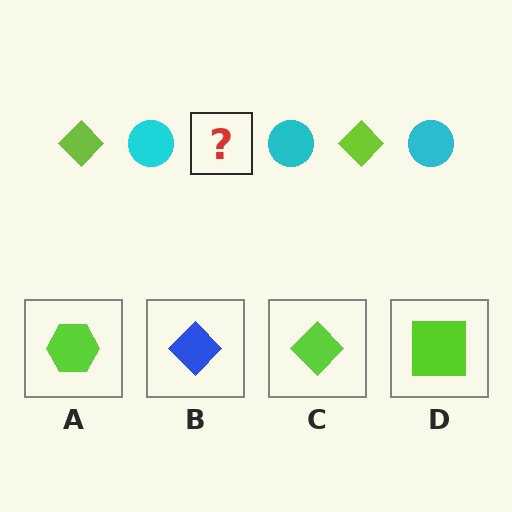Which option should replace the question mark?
Option C.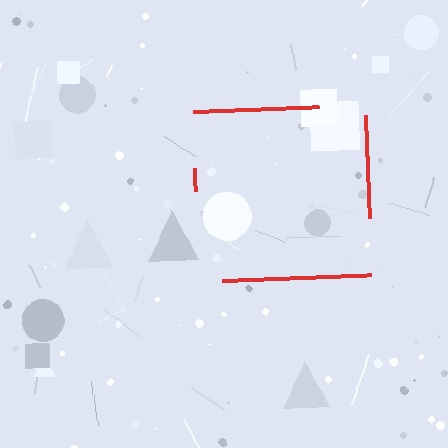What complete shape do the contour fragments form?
The contour fragments form a square.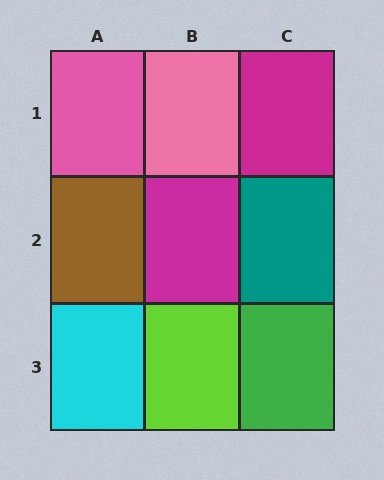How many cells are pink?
2 cells are pink.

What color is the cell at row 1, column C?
Magenta.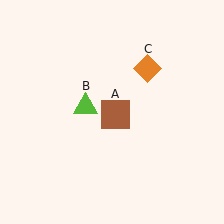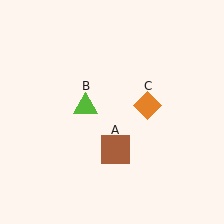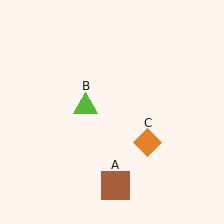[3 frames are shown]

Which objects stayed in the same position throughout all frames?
Lime triangle (object B) remained stationary.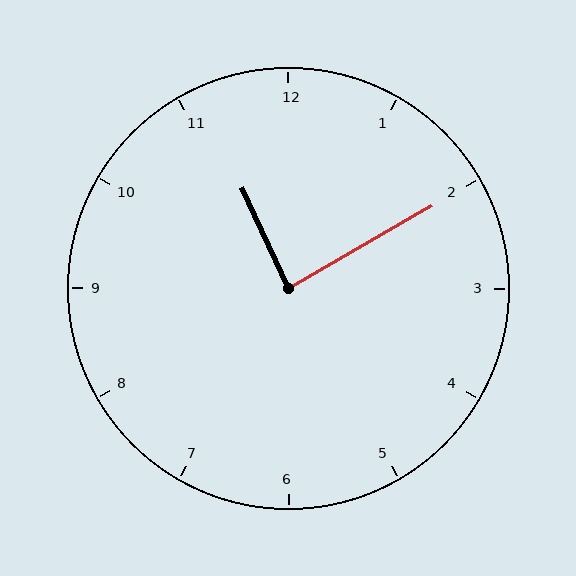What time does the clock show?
11:10.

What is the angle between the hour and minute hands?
Approximately 85 degrees.